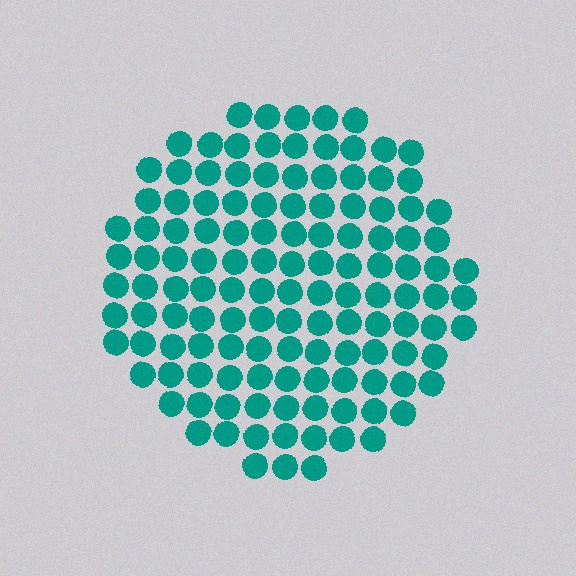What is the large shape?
The large shape is a circle.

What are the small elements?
The small elements are circles.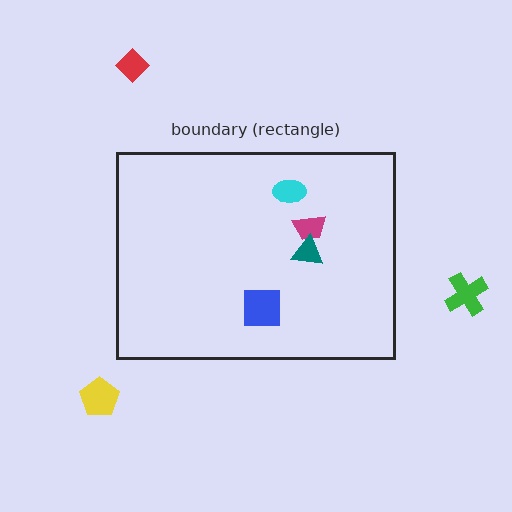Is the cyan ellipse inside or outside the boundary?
Inside.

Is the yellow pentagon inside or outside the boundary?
Outside.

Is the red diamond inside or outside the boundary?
Outside.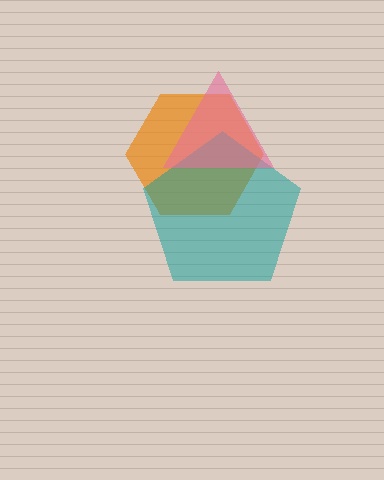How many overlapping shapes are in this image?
There are 3 overlapping shapes in the image.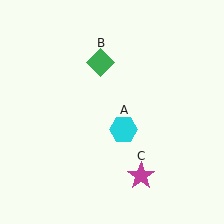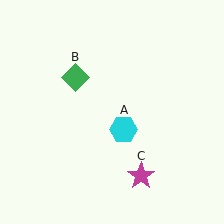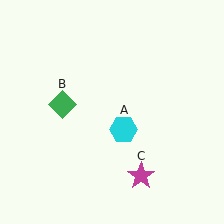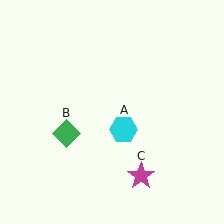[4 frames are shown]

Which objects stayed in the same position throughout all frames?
Cyan hexagon (object A) and magenta star (object C) remained stationary.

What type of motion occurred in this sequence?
The green diamond (object B) rotated counterclockwise around the center of the scene.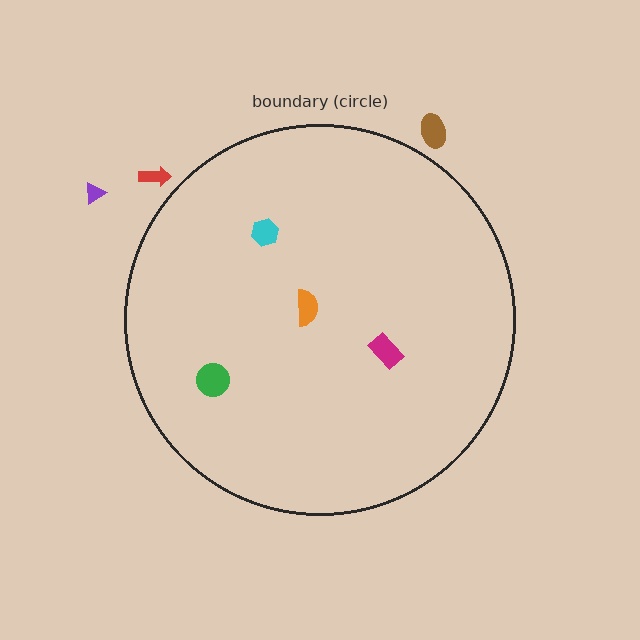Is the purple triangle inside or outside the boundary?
Outside.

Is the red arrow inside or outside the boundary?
Outside.